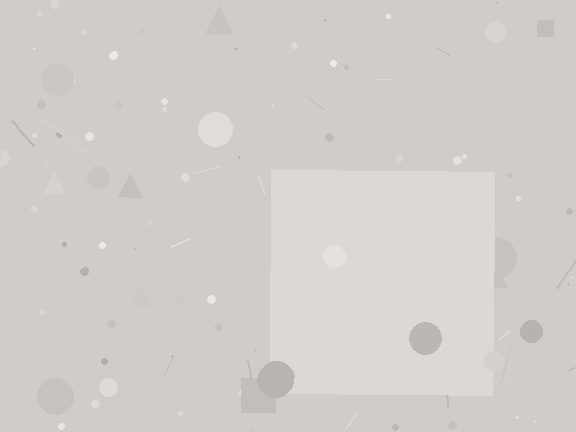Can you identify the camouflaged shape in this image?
The camouflaged shape is a square.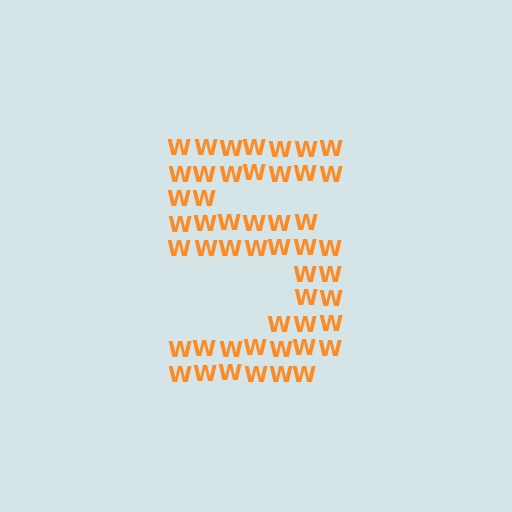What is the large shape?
The large shape is the digit 5.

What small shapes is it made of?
It is made of small letter W's.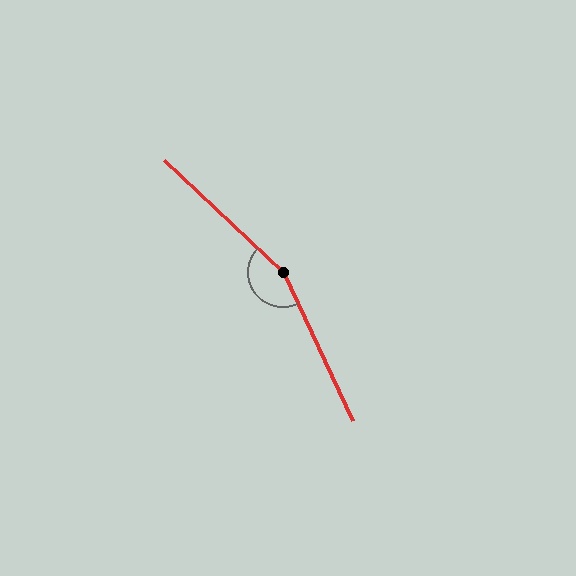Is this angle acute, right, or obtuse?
It is obtuse.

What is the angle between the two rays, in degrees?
Approximately 158 degrees.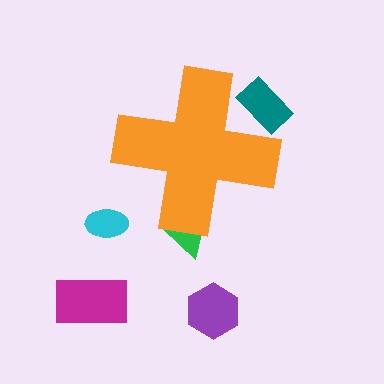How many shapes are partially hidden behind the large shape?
2 shapes are partially hidden.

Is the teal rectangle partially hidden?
Yes, the teal rectangle is partially hidden behind the orange cross.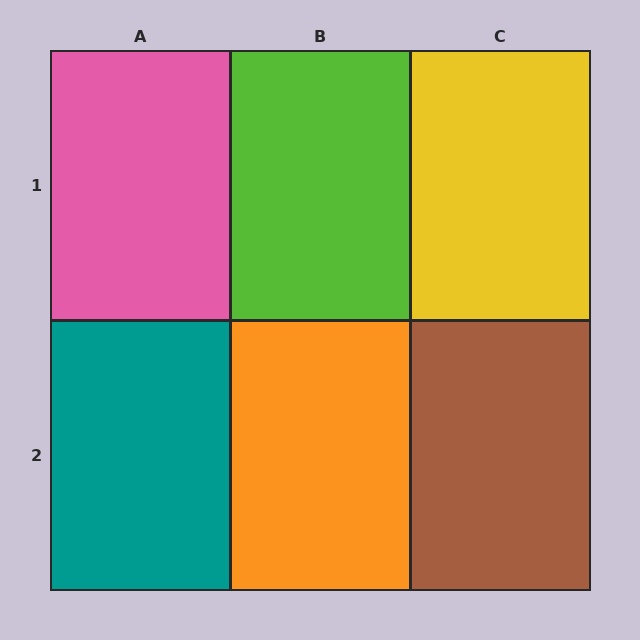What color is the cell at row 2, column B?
Orange.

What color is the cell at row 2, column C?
Brown.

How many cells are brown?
1 cell is brown.